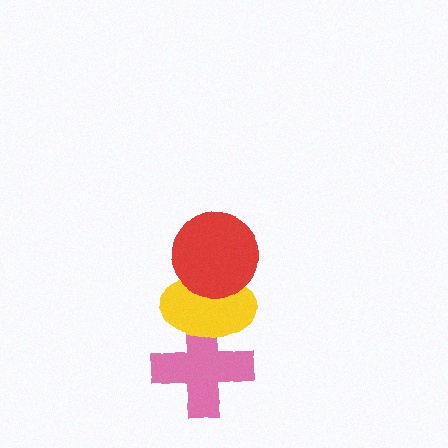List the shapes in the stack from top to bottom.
From top to bottom: the red circle, the yellow ellipse, the pink cross.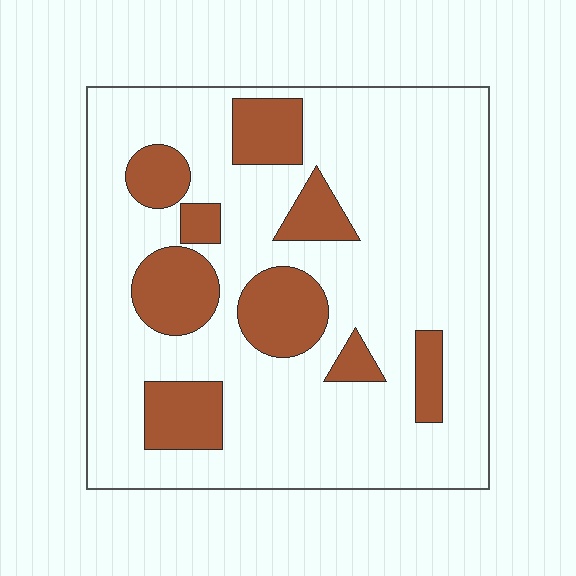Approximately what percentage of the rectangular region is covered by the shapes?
Approximately 20%.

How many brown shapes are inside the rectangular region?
9.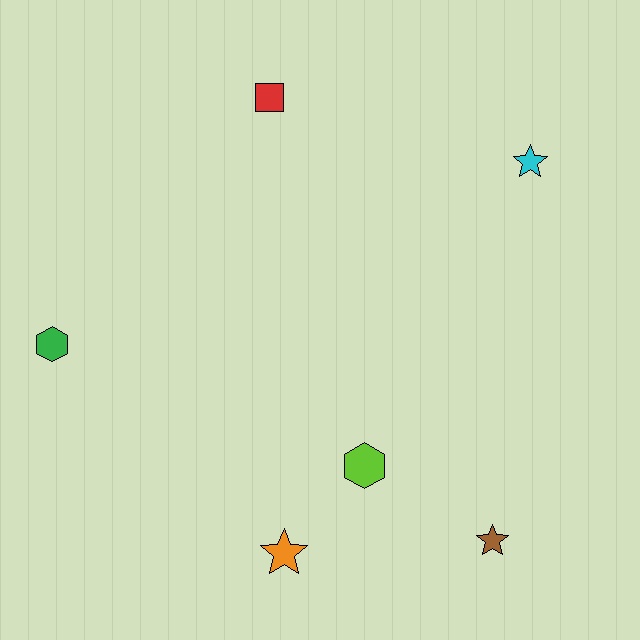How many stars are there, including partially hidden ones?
There are 3 stars.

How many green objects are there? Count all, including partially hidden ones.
There is 1 green object.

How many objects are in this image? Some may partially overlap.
There are 6 objects.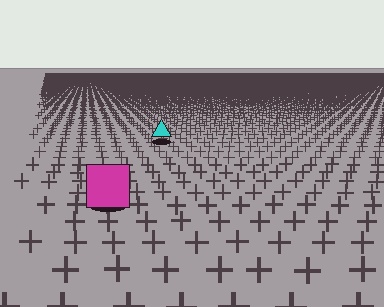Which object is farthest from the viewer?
The cyan triangle is farthest from the viewer. It appears smaller and the ground texture around it is denser.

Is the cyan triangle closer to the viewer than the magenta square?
No. The magenta square is closer — you can tell from the texture gradient: the ground texture is coarser near it.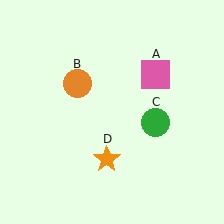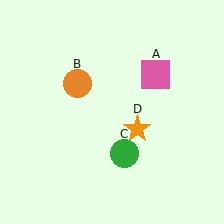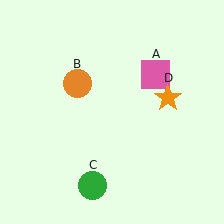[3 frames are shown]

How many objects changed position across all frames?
2 objects changed position: green circle (object C), orange star (object D).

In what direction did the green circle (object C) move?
The green circle (object C) moved down and to the left.